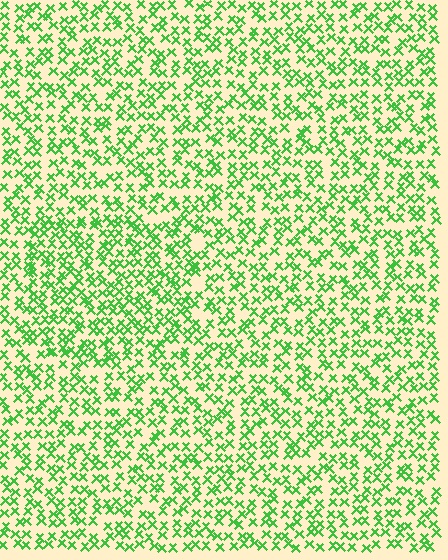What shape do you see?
I see a rectangle.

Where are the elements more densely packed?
The elements are more densely packed inside the rectangle boundary.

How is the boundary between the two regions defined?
The boundary is defined by a change in element density (approximately 1.4x ratio). All elements are the same color, size, and shape.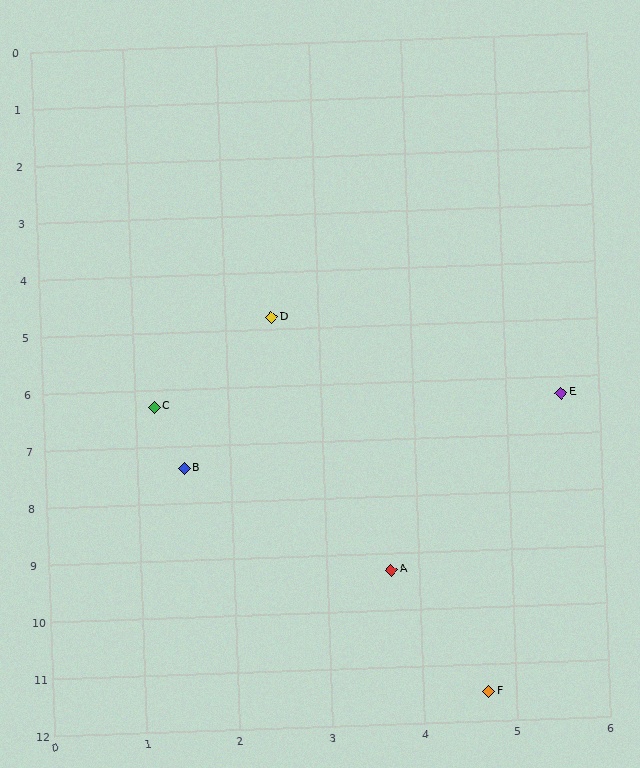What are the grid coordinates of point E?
Point E is at approximately (5.6, 6.3).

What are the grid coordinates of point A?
Point A is at approximately (3.7, 9.3).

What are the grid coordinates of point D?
Point D is at approximately (2.5, 4.8).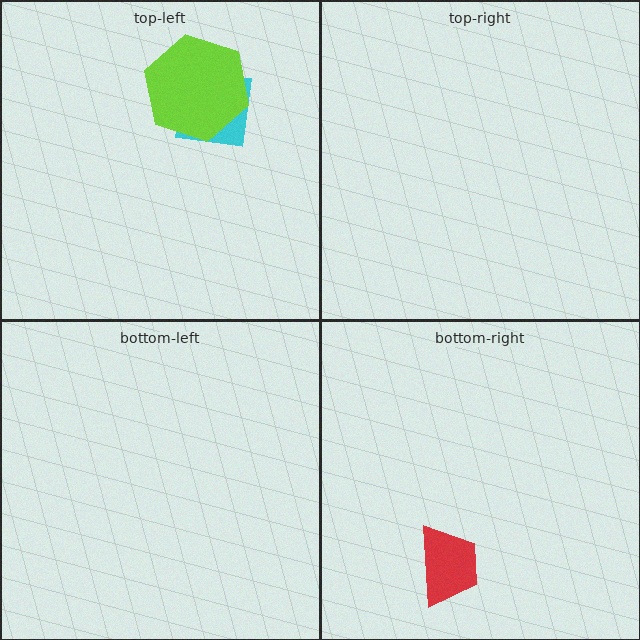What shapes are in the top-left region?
The cyan square, the lime hexagon.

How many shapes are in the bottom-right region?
1.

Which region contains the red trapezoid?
The bottom-right region.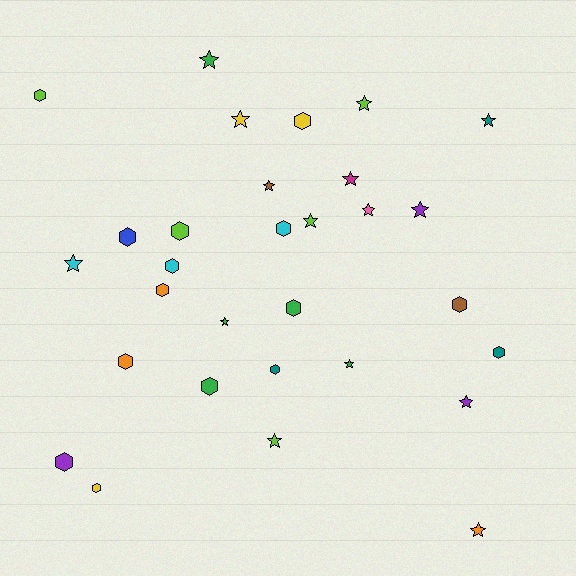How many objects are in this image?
There are 30 objects.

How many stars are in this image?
There are 15 stars.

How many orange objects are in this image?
There are 3 orange objects.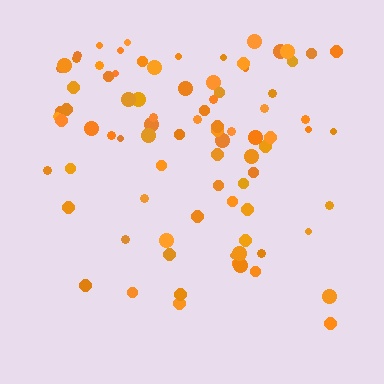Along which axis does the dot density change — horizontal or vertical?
Vertical.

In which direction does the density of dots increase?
From bottom to top, with the top side densest.